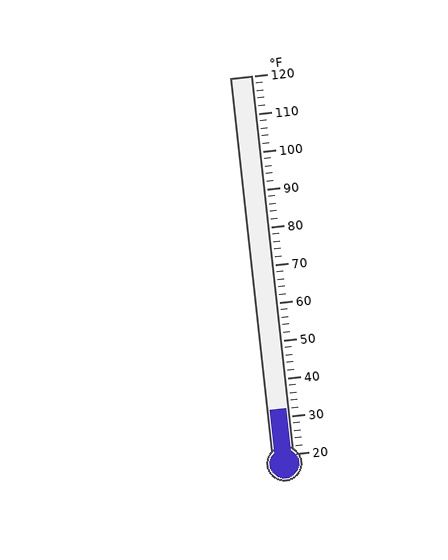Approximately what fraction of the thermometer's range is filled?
The thermometer is filled to approximately 10% of its range.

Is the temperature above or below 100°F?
The temperature is below 100°F.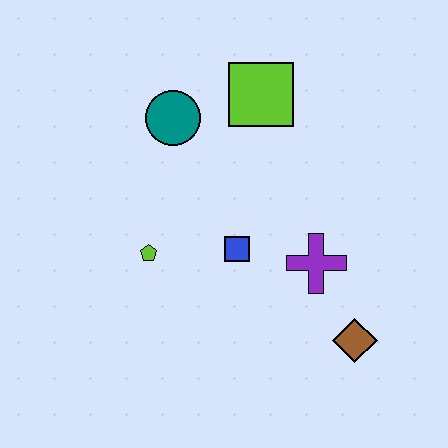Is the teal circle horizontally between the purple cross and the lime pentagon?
Yes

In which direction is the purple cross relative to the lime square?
The purple cross is below the lime square.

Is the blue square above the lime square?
No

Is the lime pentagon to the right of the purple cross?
No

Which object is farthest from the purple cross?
The teal circle is farthest from the purple cross.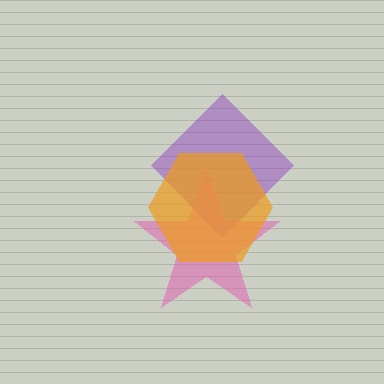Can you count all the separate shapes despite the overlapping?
Yes, there are 3 separate shapes.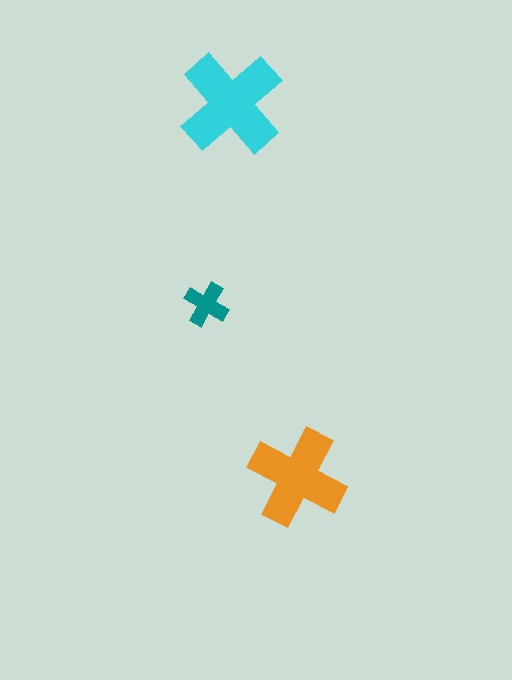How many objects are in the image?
There are 3 objects in the image.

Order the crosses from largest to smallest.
the cyan one, the orange one, the teal one.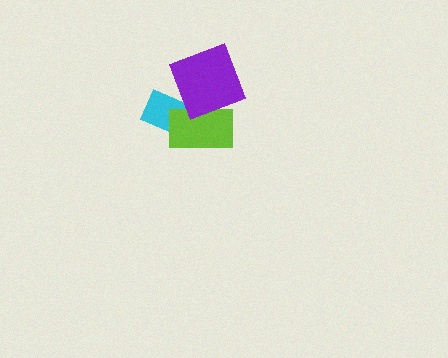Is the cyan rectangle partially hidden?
Yes, it is partially covered by another shape.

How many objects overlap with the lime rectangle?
2 objects overlap with the lime rectangle.